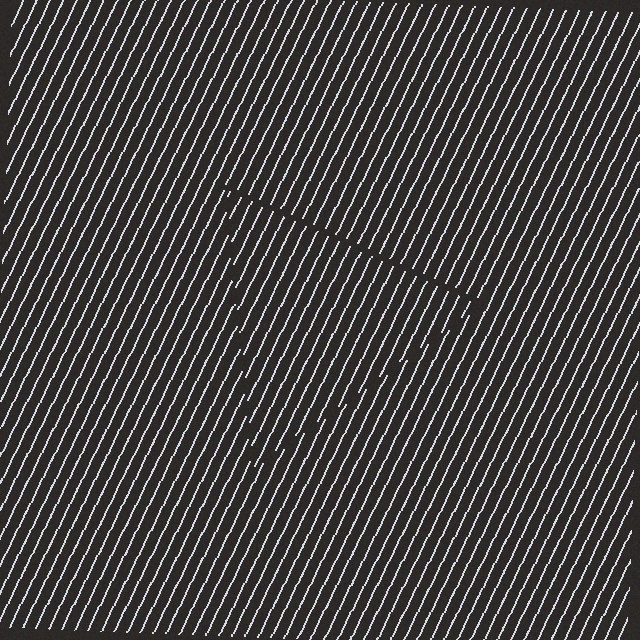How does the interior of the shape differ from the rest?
The interior of the shape contains the same grating, shifted by half a period — the contour is defined by the phase discontinuity where line-ends from the inner and outer gratings abut.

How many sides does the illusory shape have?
3 sides — the line-ends trace a triangle.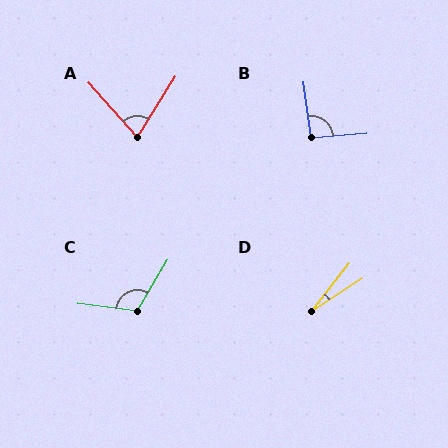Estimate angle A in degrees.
Approximately 74 degrees.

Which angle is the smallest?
D, at approximately 18 degrees.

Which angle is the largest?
C, at approximately 114 degrees.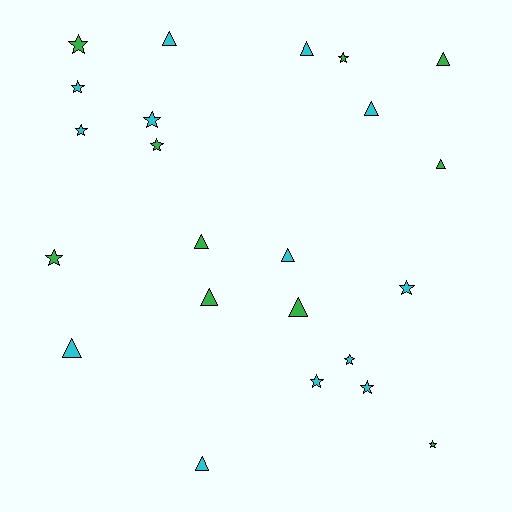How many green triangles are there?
There are 5 green triangles.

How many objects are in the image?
There are 23 objects.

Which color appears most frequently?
Cyan, with 13 objects.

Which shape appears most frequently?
Star, with 12 objects.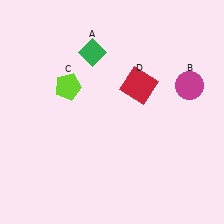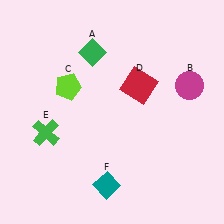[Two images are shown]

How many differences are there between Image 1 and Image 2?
There are 2 differences between the two images.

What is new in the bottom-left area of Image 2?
A green cross (E) was added in the bottom-left area of Image 2.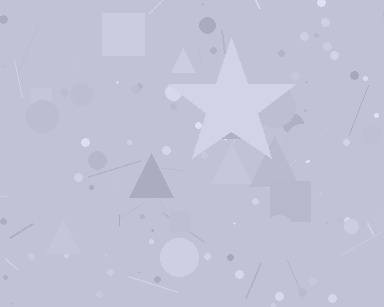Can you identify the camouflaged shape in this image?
The camouflaged shape is a star.